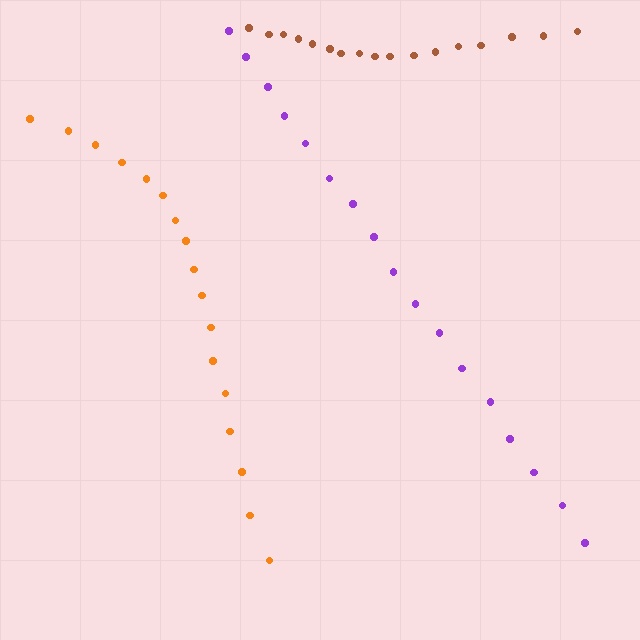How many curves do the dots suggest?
There are 3 distinct paths.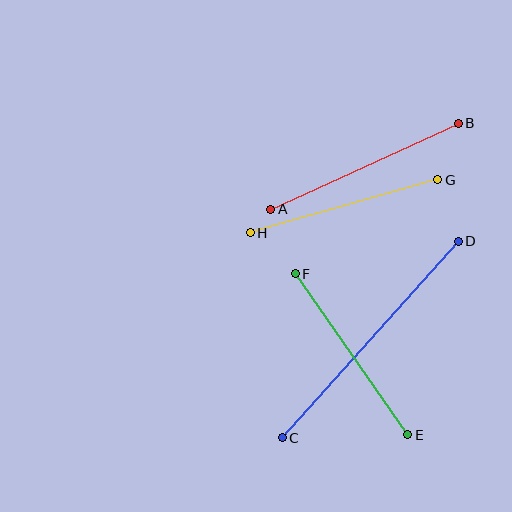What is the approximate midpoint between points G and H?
The midpoint is at approximately (344, 206) pixels.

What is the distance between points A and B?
The distance is approximately 206 pixels.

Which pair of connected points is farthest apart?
Points C and D are farthest apart.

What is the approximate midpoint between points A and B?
The midpoint is at approximately (364, 166) pixels.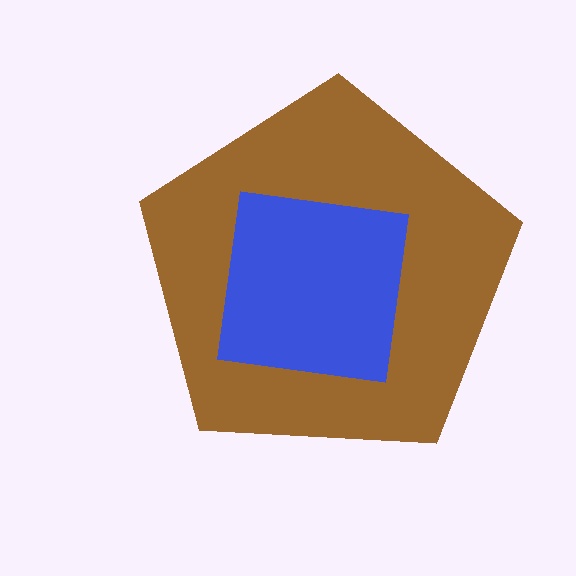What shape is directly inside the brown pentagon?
The blue square.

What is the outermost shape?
The brown pentagon.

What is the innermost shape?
The blue square.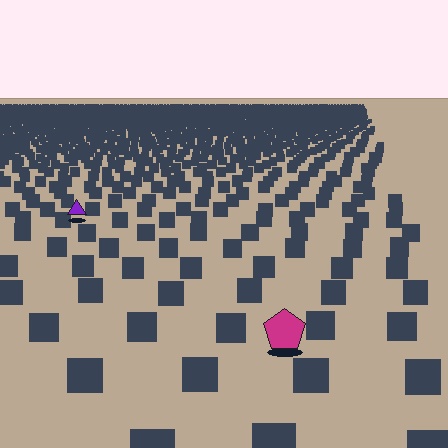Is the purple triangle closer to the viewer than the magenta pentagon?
No. The magenta pentagon is closer — you can tell from the texture gradient: the ground texture is coarser near it.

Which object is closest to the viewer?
The magenta pentagon is closest. The texture marks near it are larger and more spread out.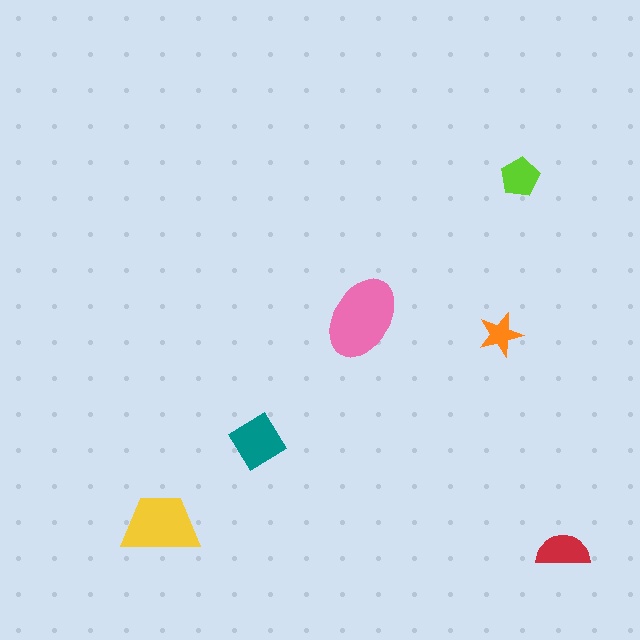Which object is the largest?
The pink ellipse.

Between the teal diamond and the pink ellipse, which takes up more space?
The pink ellipse.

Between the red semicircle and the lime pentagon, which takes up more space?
The red semicircle.